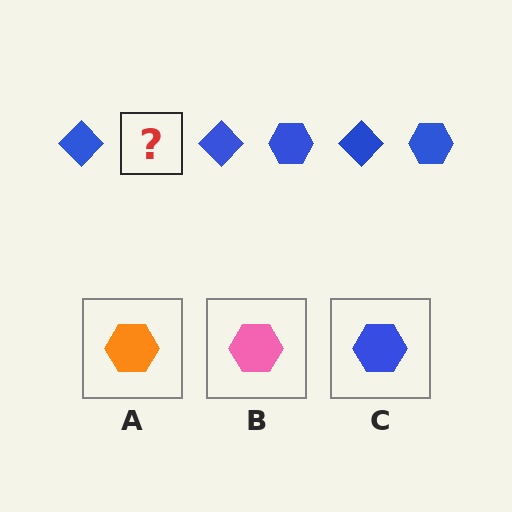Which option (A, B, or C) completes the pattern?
C.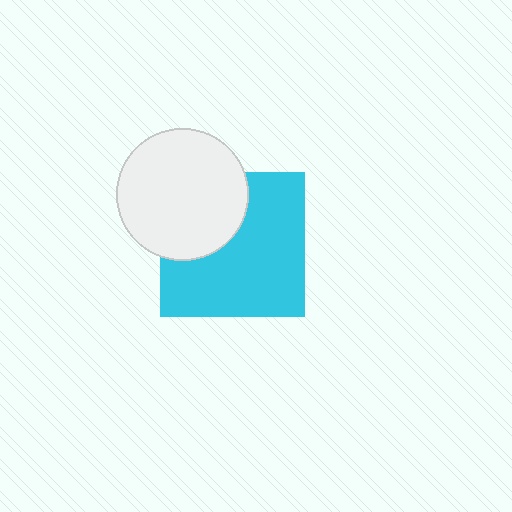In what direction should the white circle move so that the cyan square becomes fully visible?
The white circle should move toward the upper-left. That is the shortest direction to clear the overlap and leave the cyan square fully visible.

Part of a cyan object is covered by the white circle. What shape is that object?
It is a square.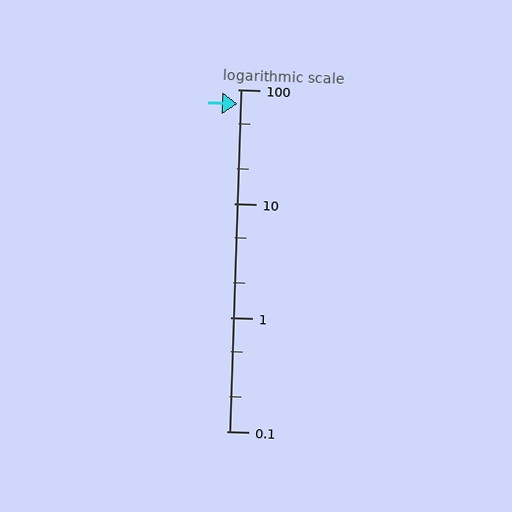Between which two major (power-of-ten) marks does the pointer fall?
The pointer is between 10 and 100.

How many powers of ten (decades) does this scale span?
The scale spans 3 decades, from 0.1 to 100.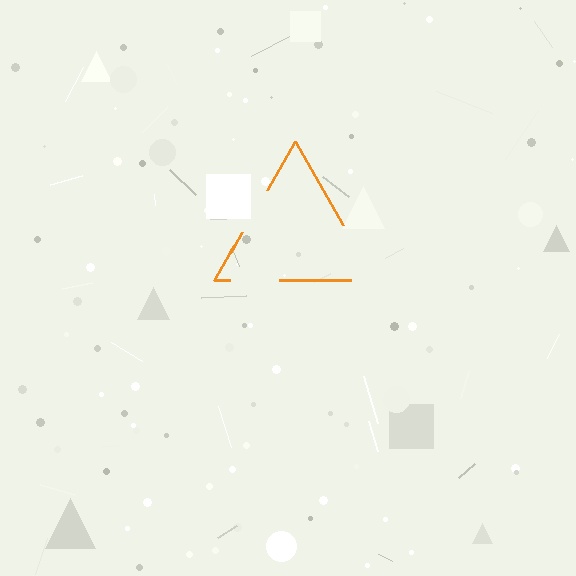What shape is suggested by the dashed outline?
The dashed outline suggests a triangle.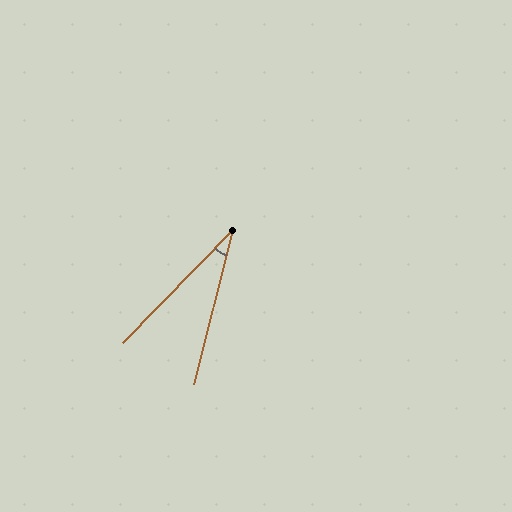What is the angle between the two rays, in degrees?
Approximately 30 degrees.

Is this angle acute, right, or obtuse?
It is acute.